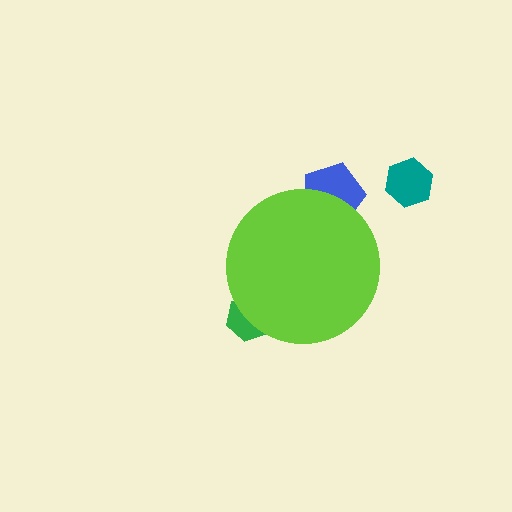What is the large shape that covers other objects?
A lime circle.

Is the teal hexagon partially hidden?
No, the teal hexagon is fully visible.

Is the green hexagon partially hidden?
Yes, the green hexagon is partially hidden behind the lime circle.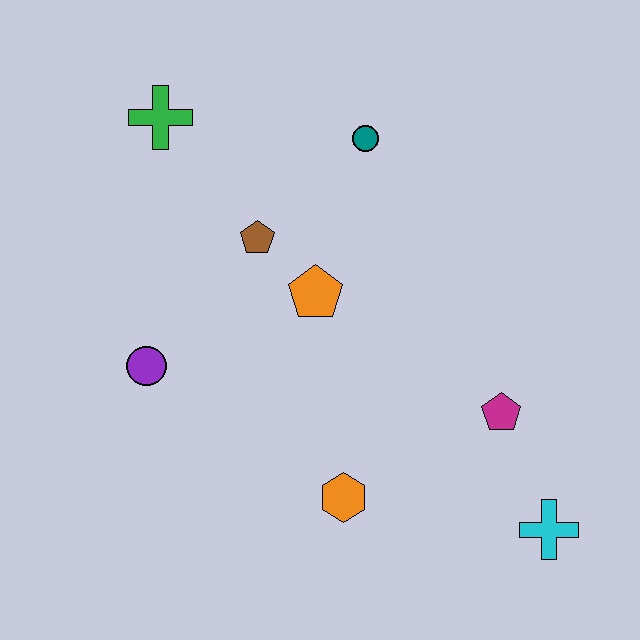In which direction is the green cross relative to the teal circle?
The green cross is to the left of the teal circle.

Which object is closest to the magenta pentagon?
The cyan cross is closest to the magenta pentagon.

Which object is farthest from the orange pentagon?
The cyan cross is farthest from the orange pentagon.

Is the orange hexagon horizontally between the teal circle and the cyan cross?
No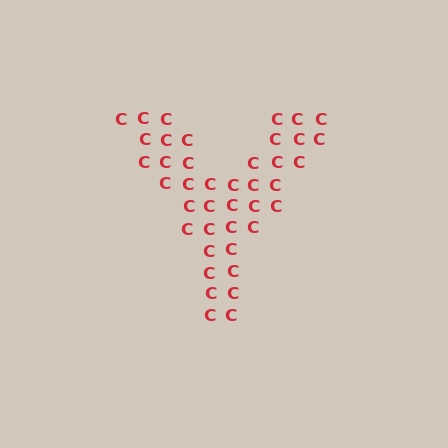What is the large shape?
The large shape is the letter Y.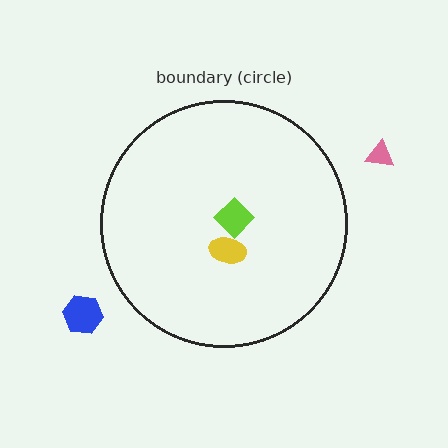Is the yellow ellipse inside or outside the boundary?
Inside.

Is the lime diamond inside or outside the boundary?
Inside.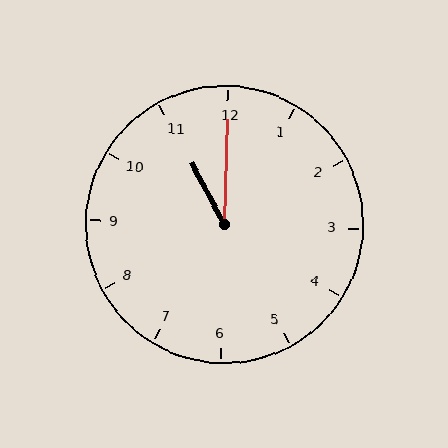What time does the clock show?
11:00.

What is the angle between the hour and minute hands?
Approximately 30 degrees.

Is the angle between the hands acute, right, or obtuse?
It is acute.